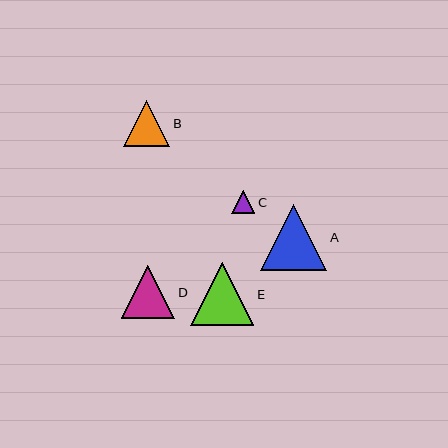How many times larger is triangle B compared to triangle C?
Triangle B is approximately 2.0 times the size of triangle C.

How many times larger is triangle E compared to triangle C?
Triangle E is approximately 2.7 times the size of triangle C.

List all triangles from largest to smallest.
From largest to smallest: A, E, D, B, C.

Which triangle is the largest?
Triangle A is the largest with a size of approximately 66 pixels.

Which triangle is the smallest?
Triangle C is the smallest with a size of approximately 23 pixels.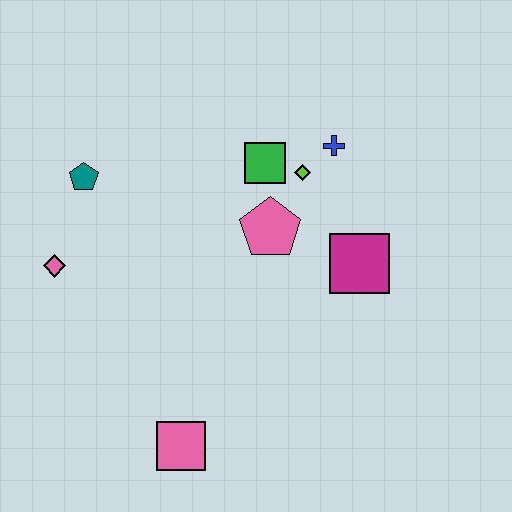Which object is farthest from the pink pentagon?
The pink square is farthest from the pink pentagon.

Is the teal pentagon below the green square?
Yes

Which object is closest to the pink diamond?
The teal pentagon is closest to the pink diamond.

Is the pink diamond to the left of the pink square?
Yes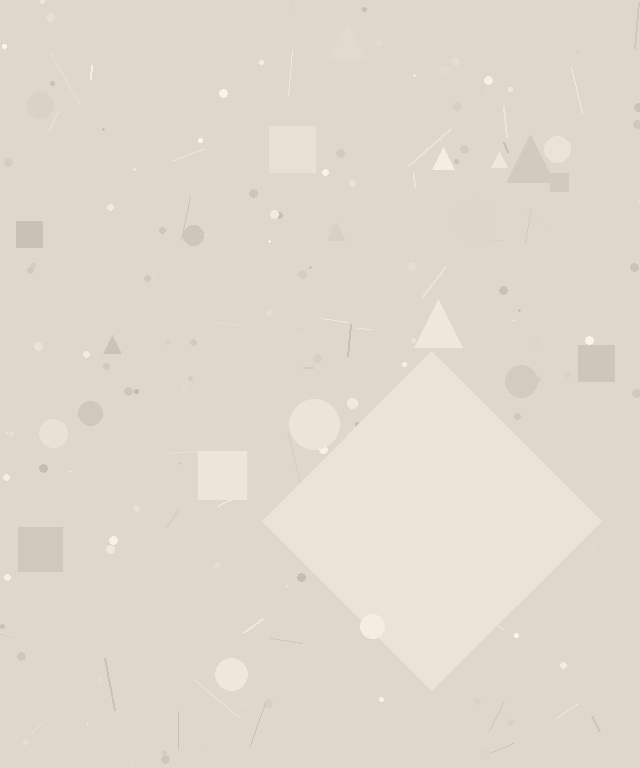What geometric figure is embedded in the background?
A diamond is embedded in the background.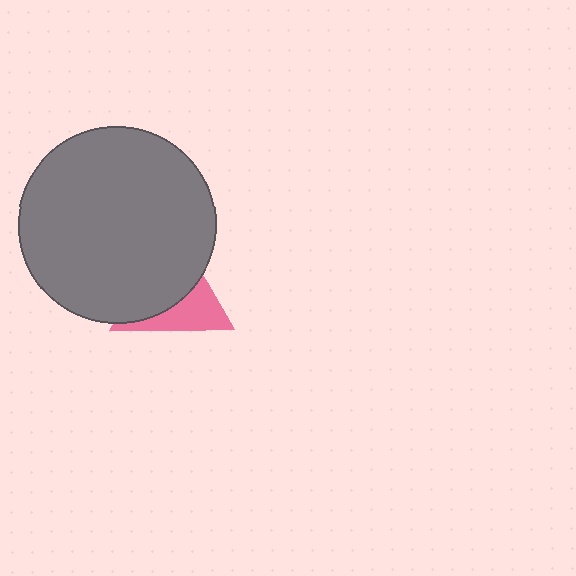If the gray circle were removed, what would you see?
You would see the complete pink triangle.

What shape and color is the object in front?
The object in front is a gray circle.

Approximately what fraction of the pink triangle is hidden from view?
Roughly 61% of the pink triangle is hidden behind the gray circle.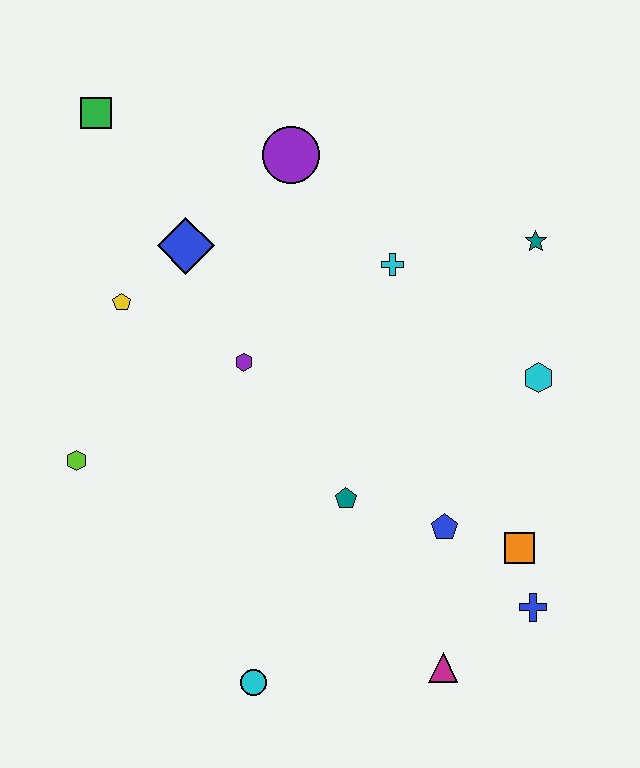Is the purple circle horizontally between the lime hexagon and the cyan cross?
Yes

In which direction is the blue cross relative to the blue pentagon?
The blue cross is to the right of the blue pentagon.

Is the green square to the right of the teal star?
No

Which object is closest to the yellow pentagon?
The blue diamond is closest to the yellow pentagon.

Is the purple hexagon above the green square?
No